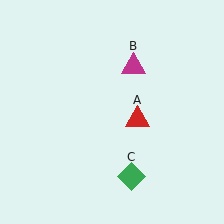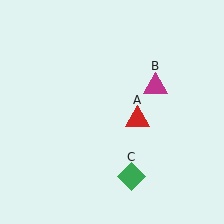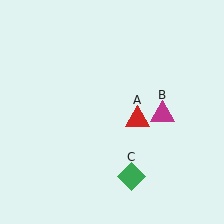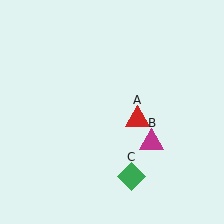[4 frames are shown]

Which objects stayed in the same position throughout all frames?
Red triangle (object A) and green diamond (object C) remained stationary.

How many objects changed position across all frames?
1 object changed position: magenta triangle (object B).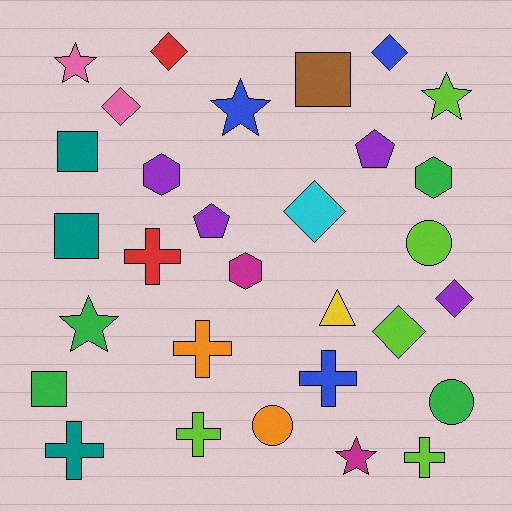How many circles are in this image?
There are 3 circles.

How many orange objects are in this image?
There are 2 orange objects.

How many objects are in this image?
There are 30 objects.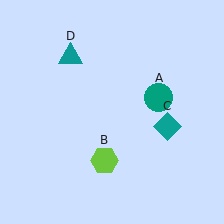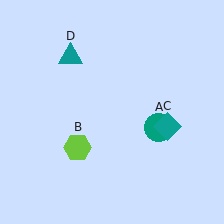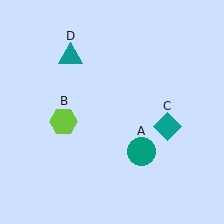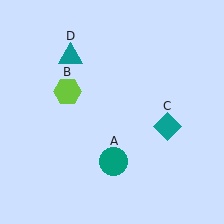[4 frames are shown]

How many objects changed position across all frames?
2 objects changed position: teal circle (object A), lime hexagon (object B).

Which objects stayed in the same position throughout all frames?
Teal diamond (object C) and teal triangle (object D) remained stationary.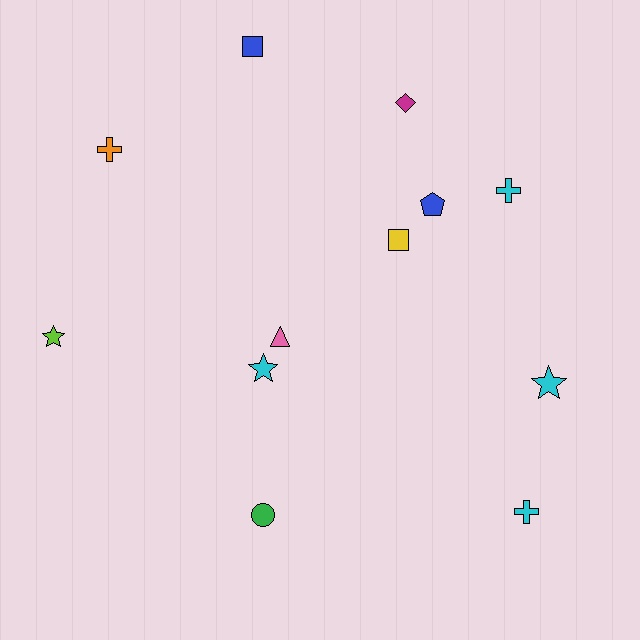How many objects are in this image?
There are 12 objects.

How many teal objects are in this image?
There are no teal objects.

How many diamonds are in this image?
There is 1 diamond.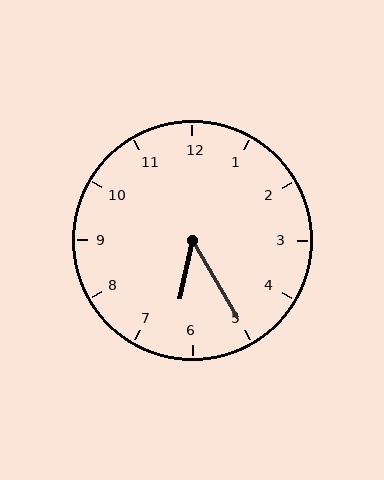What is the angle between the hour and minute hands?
Approximately 42 degrees.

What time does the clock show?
6:25.